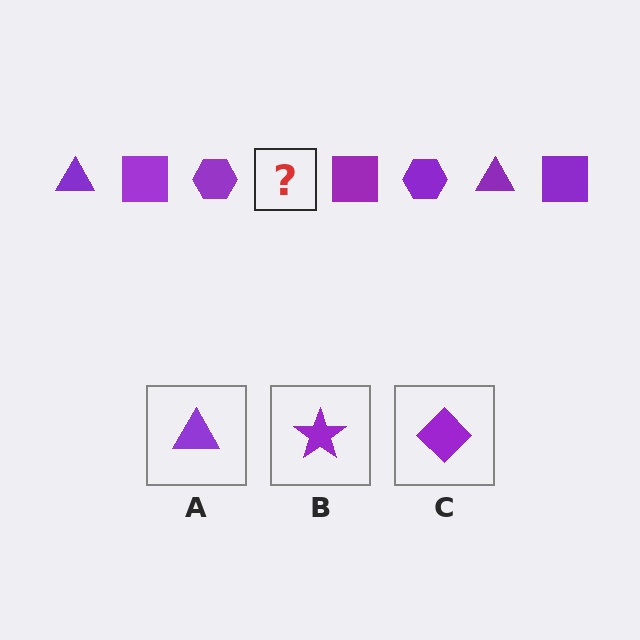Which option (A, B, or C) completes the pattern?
A.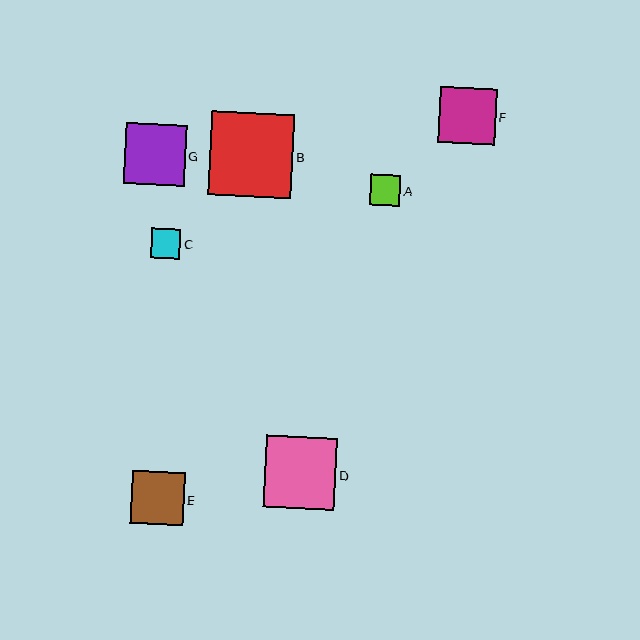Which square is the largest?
Square B is the largest with a size of approximately 83 pixels.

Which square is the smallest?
Square C is the smallest with a size of approximately 29 pixels.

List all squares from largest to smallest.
From largest to smallest: B, D, G, F, E, A, C.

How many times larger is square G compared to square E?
Square G is approximately 1.2 times the size of square E.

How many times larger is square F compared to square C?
Square F is approximately 1.9 times the size of square C.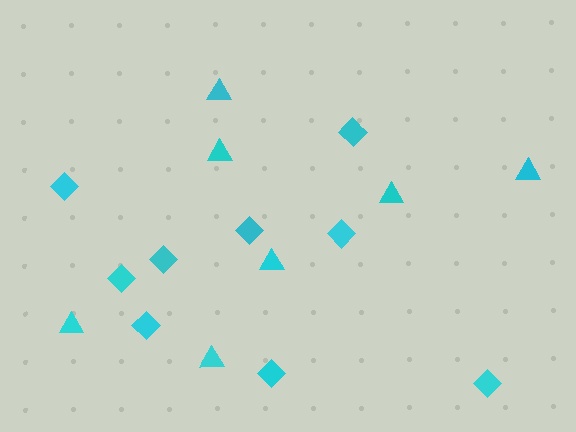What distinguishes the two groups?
There are 2 groups: one group of triangles (7) and one group of diamonds (9).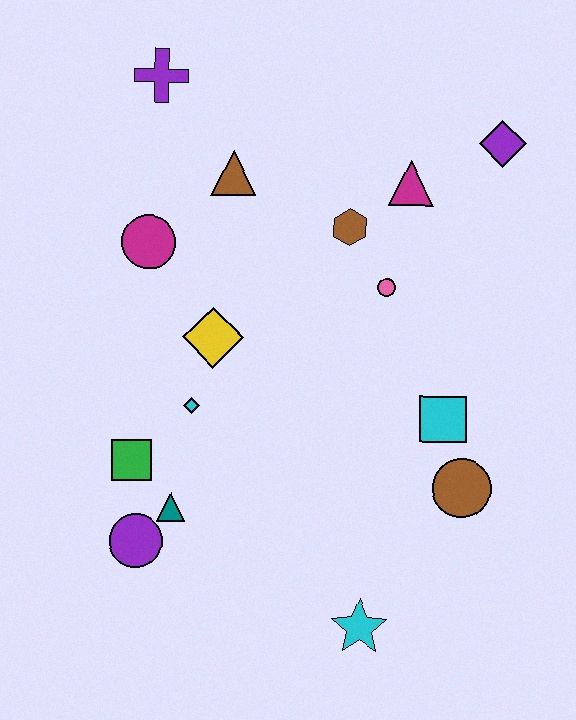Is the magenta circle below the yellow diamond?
No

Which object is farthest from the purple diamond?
The purple circle is farthest from the purple diamond.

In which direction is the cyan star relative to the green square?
The cyan star is to the right of the green square.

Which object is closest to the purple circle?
The teal triangle is closest to the purple circle.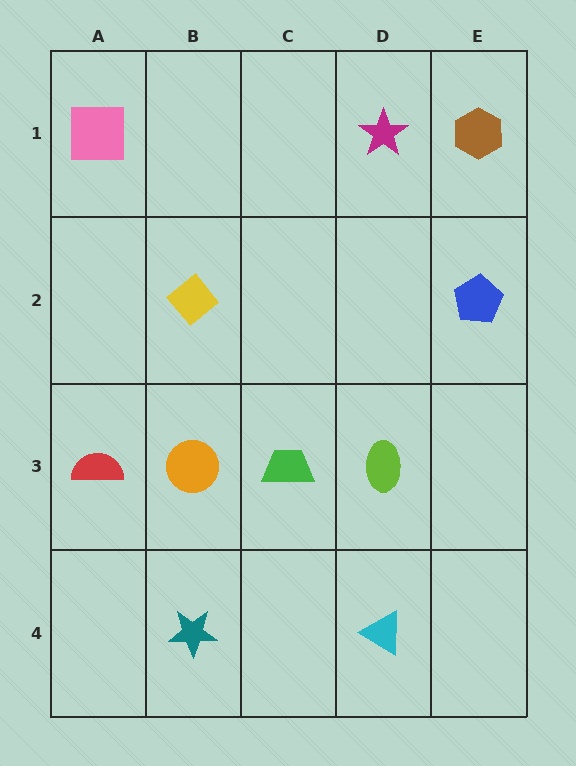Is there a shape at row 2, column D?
No, that cell is empty.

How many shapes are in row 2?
2 shapes.